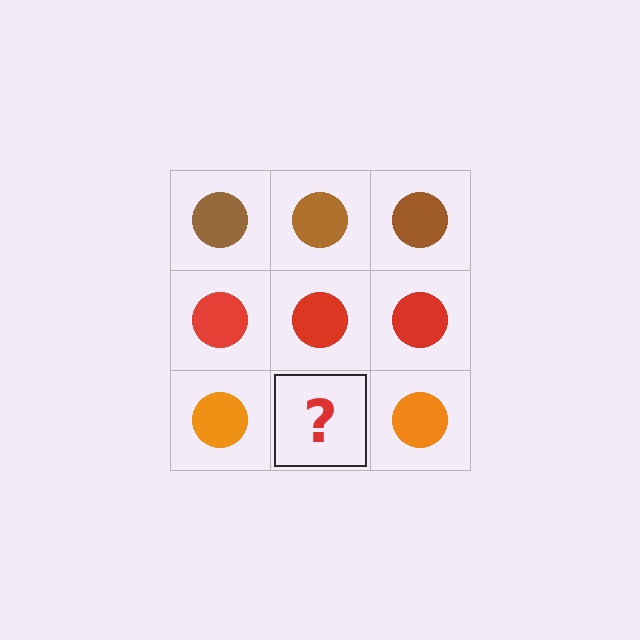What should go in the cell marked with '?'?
The missing cell should contain an orange circle.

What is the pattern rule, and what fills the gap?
The rule is that each row has a consistent color. The gap should be filled with an orange circle.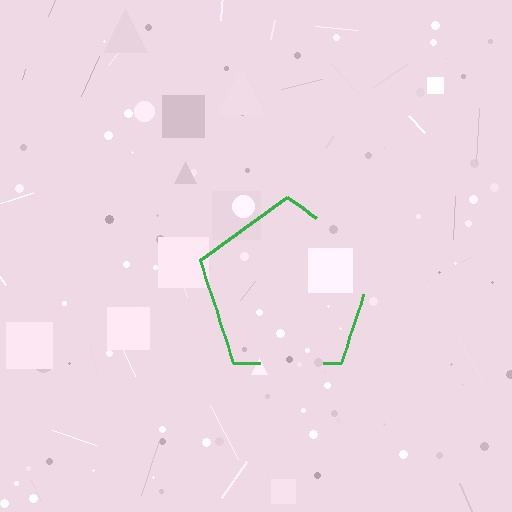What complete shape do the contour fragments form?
The contour fragments form a pentagon.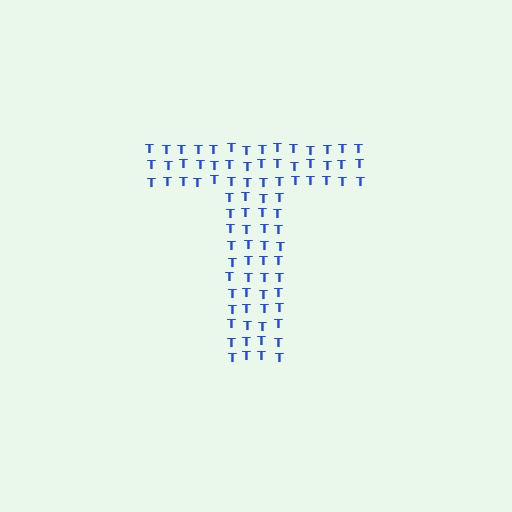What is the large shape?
The large shape is the letter T.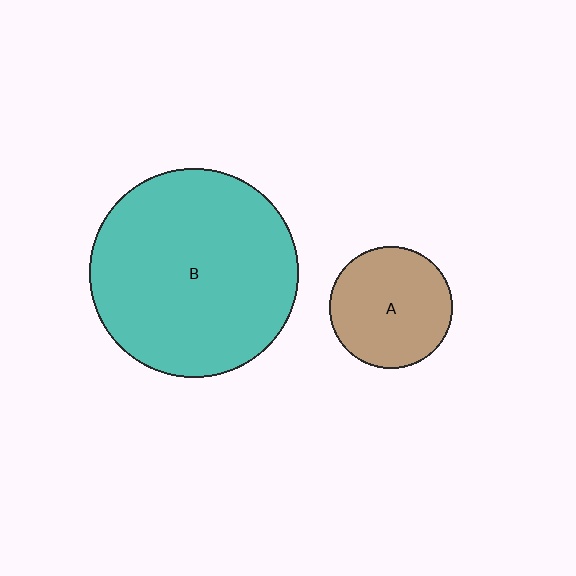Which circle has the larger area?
Circle B (teal).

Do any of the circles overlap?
No, none of the circles overlap.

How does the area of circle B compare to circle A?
Approximately 2.9 times.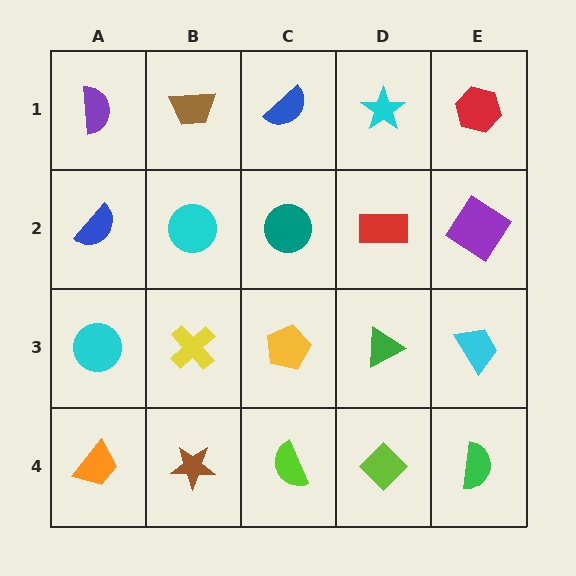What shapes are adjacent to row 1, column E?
A purple diamond (row 2, column E), a cyan star (row 1, column D).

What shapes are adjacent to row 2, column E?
A red hexagon (row 1, column E), a cyan trapezoid (row 3, column E), a red rectangle (row 2, column D).